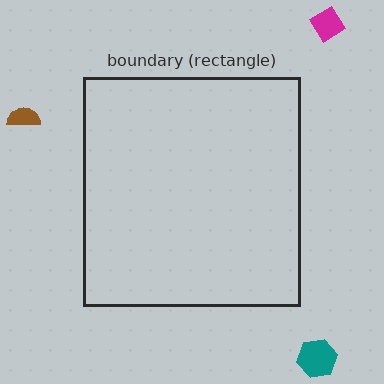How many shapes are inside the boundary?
0 inside, 3 outside.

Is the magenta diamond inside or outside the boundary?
Outside.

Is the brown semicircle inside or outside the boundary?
Outside.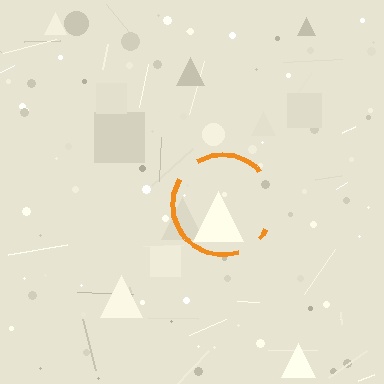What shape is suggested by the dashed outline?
The dashed outline suggests a circle.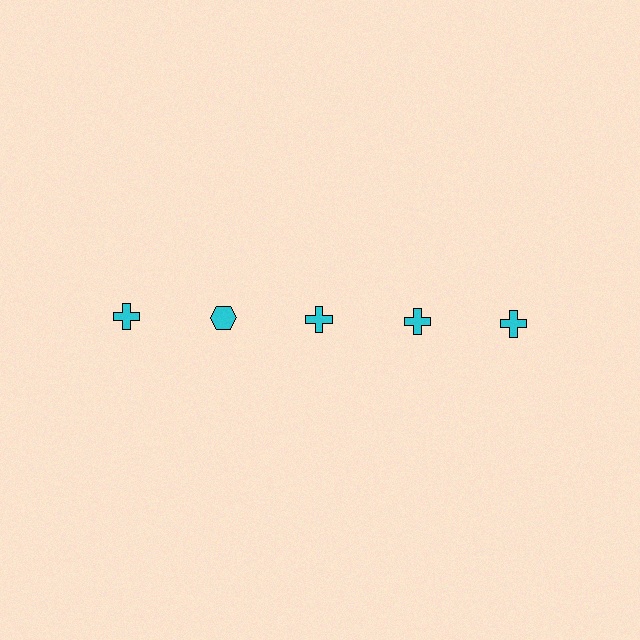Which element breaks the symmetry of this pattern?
The cyan hexagon in the top row, second from left column breaks the symmetry. All other shapes are cyan crosses.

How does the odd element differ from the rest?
It has a different shape: hexagon instead of cross.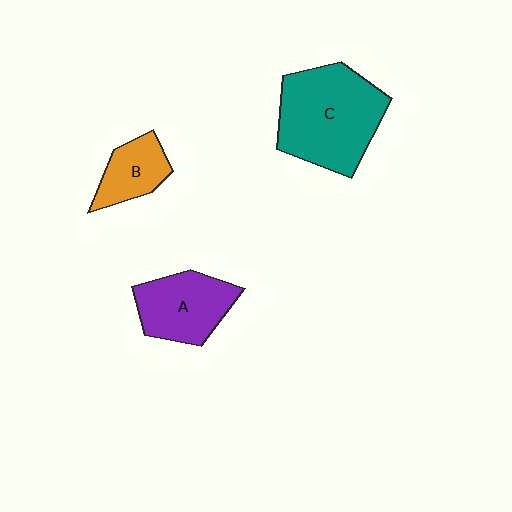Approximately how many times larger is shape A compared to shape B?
Approximately 1.5 times.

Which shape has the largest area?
Shape C (teal).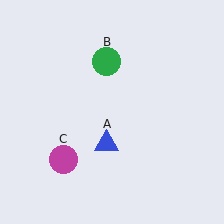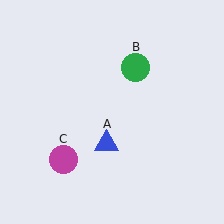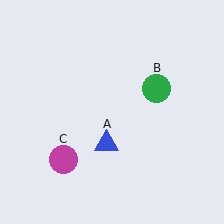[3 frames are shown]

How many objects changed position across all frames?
1 object changed position: green circle (object B).